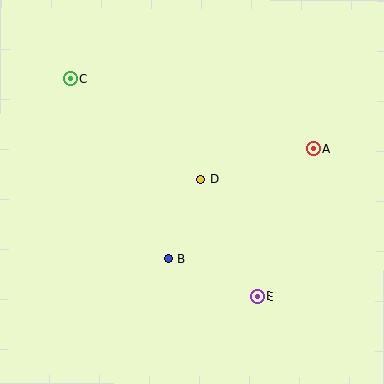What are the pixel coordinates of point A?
Point A is at (313, 148).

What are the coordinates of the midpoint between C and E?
The midpoint between C and E is at (164, 188).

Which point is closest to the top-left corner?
Point C is closest to the top-left corner.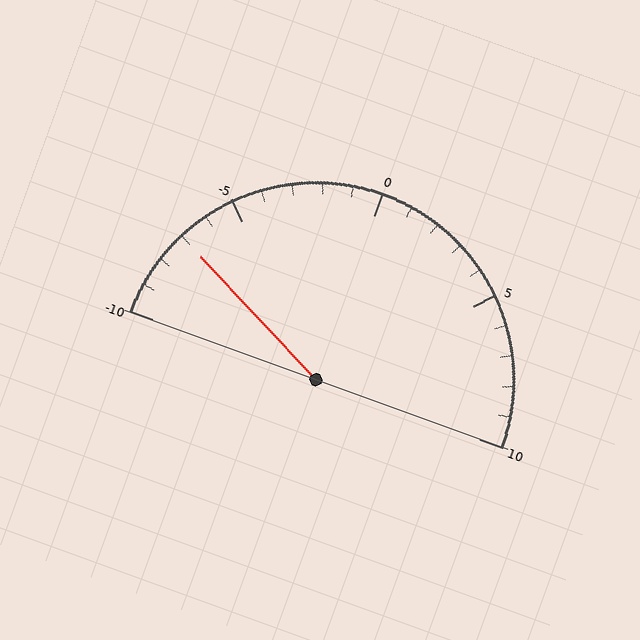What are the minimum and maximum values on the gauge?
The gauge ranges from -10 to 10.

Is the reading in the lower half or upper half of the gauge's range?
The reading is in the lower half of the range (-10 to 10).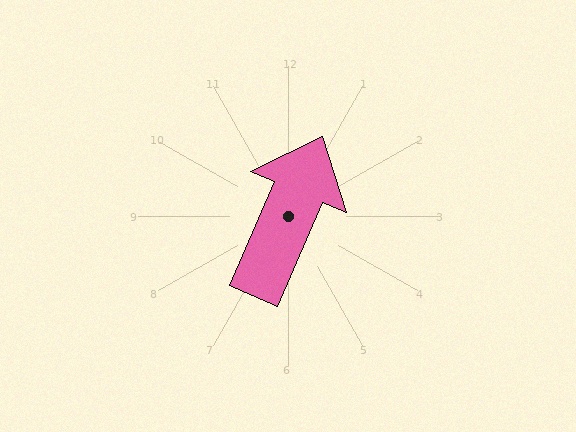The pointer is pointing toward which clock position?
Roughly 1 o'clock.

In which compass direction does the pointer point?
Northeast.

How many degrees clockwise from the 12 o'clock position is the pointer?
Approximately 23 degrees.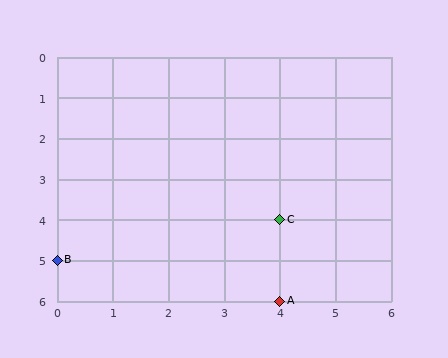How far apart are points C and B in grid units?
Points C and B are 4 columns and 1 row apart (about 4.1 grid units diagonally).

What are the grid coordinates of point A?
Point A is at grid coordinates (4, 6).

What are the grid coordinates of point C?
Point C is at grid coordinates (4, 4).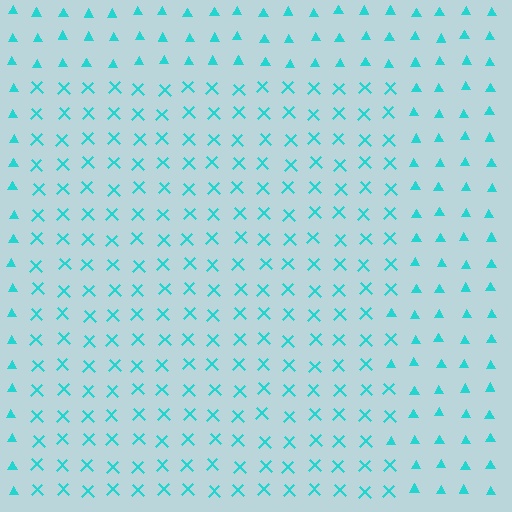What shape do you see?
I see a rectangle.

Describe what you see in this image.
The image is filled with small cyan elements arranged in a uniform grid. A rectangle-shaped region contains X marks, while the surrounding area contains triangles. The boundary is defined purely by the change in element shape.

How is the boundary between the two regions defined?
The boundary is defined by a change in element shape: X marks inside vs. triangles outside. All elements share the same color and spacing.